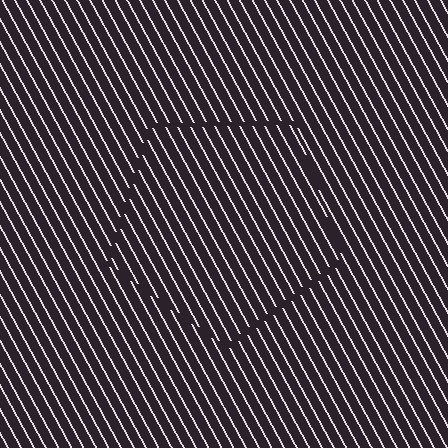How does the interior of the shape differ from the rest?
The interior of the shape contains the same grating, shifted by half a period — the contour is defined by the phase discontinuity where line-ends from the inner and outer gratings abut.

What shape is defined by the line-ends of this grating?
An illusory pentagon. The interior of the shape contains the same grating, shifted by half a period — the contour is defined by the phase discontinuity where line-ends from the inner and outer gratings abut.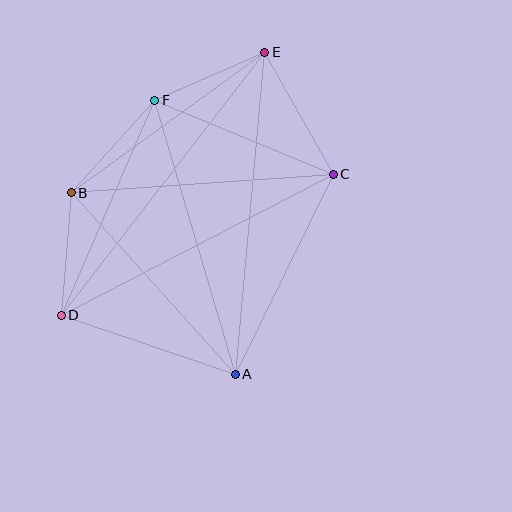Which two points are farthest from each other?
Points D and E are farthest from each other.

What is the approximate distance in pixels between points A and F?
The distance between A and F is approximately 286 pixels.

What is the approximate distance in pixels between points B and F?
The distance between B and F is approximately 125 pixels.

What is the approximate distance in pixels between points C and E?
The distance between C and E is approximately 140 pixels.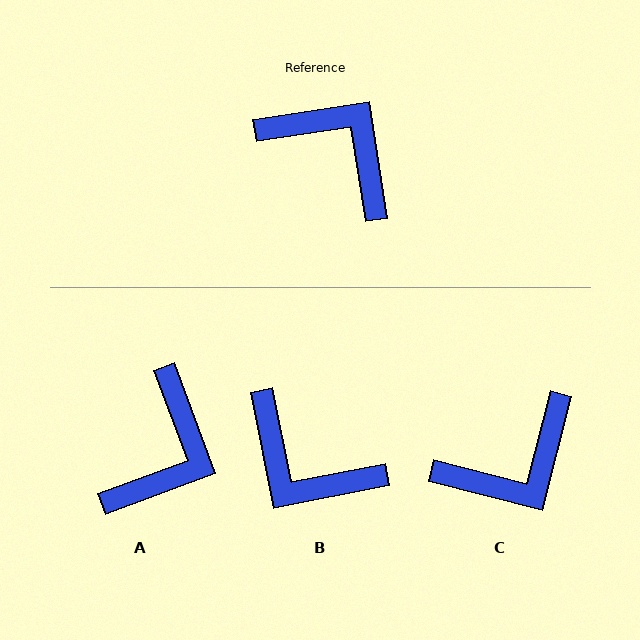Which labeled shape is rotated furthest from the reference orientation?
B, about 177 degrees away.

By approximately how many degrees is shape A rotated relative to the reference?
Approximately 78 degrees clockwise.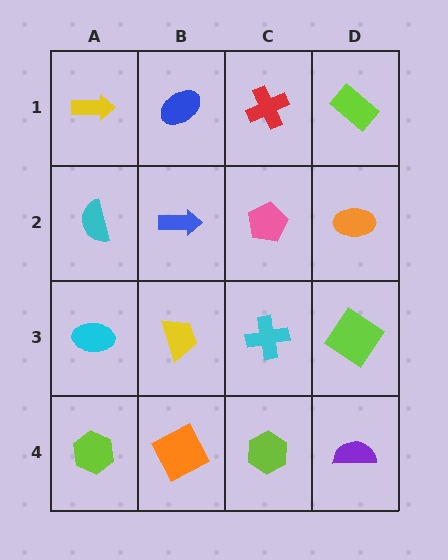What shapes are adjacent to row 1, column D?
An orange ellipse (row 2, column D), a red cross (row 1, column C).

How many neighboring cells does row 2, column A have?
3.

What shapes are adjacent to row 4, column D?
A lime diamond (row 3, column D), a lime hexagon (row 4, column C).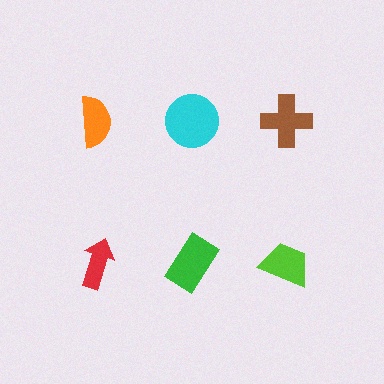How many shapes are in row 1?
3 shapes.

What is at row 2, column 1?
A red arrow.